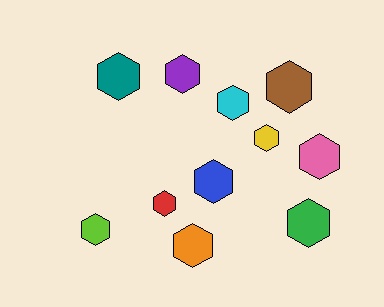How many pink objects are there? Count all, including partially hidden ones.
There is 1 pink object.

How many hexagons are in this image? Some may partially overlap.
There are 11 hexagons.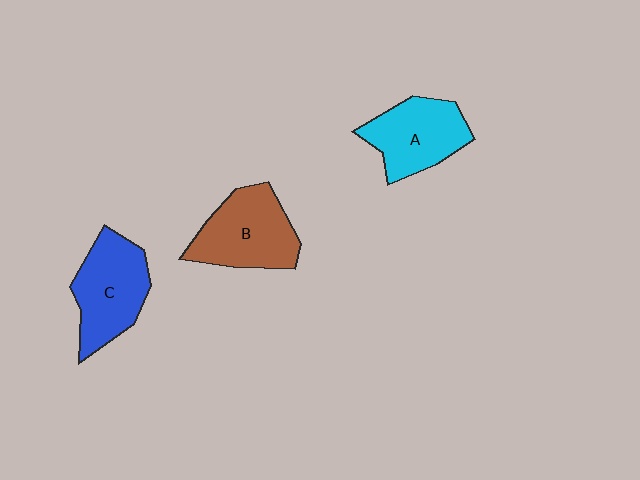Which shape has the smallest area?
Shape A (cyan).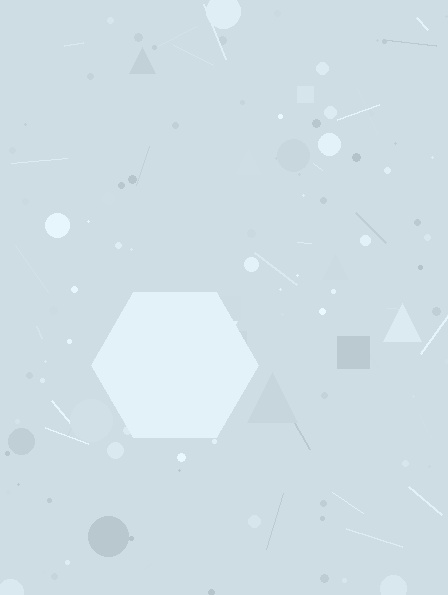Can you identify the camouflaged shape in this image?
The camouflaged shape is a hexagon.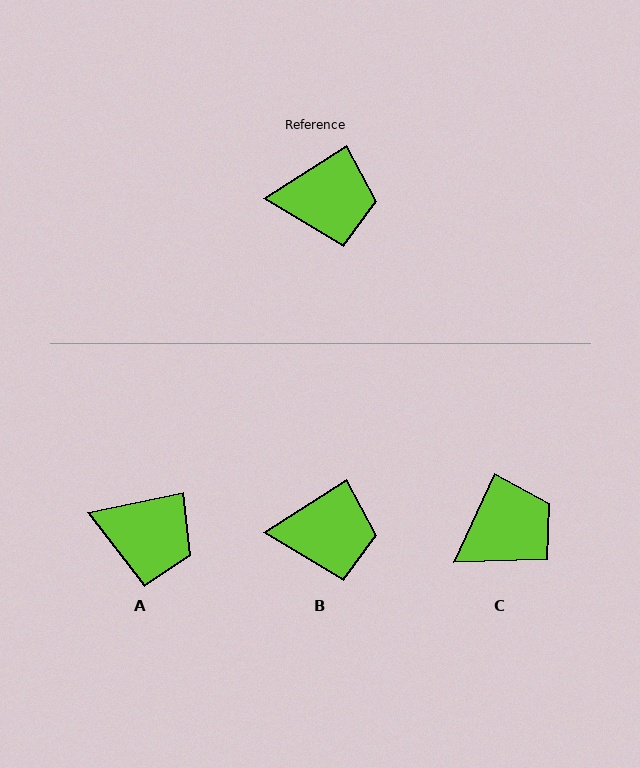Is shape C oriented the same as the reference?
No, it is off by about 33 degrees.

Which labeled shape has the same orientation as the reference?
B.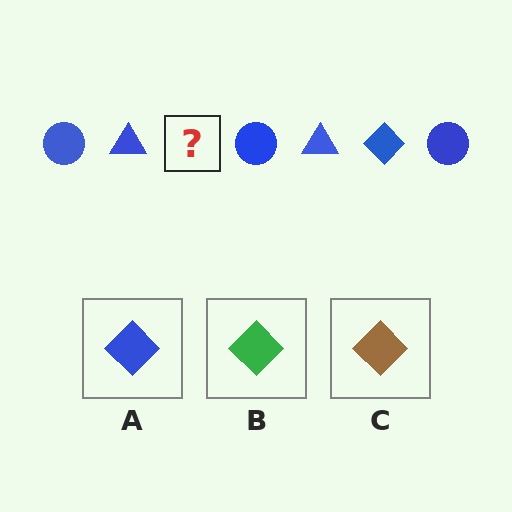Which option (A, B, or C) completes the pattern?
A.